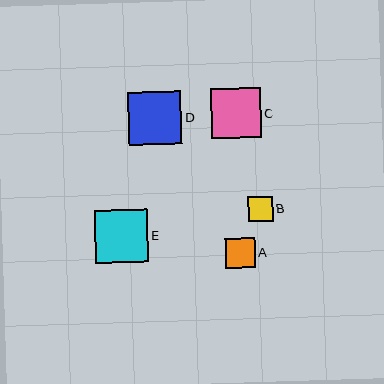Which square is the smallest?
Square B is the smallest with a size of approximately 25 pixels.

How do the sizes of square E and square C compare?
Square E and square C are approximately the same size.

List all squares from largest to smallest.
From largest to smallest: E, D, C, A, B.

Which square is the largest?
Square E is the largest with a size of approximately 53 pixels.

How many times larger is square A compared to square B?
Square A is approximately 1.2 times the size of square B.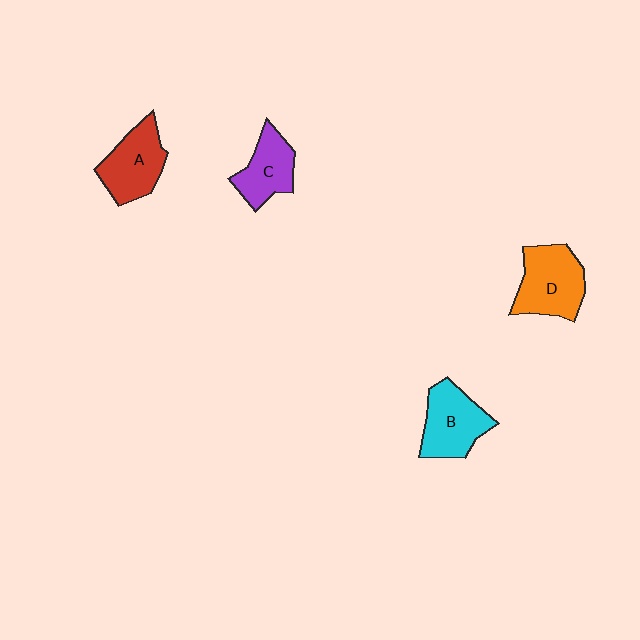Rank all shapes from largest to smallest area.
From largest to smallest: D (orange), B (cyan), A (red), C (purple).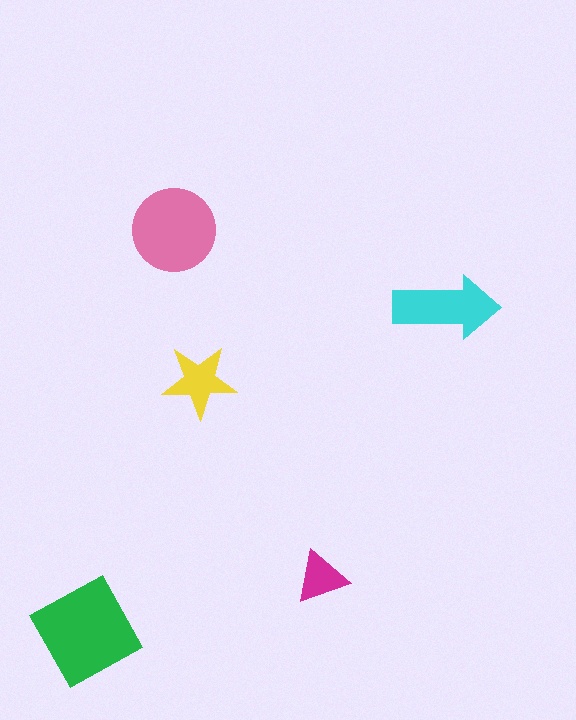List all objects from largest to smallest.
The green diamond, the pink circle, the cyan arrow, the yellow star, the magenta triangle.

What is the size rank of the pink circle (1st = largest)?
2nd.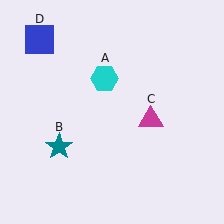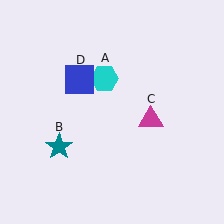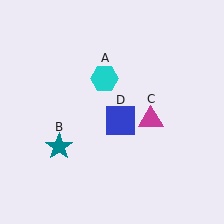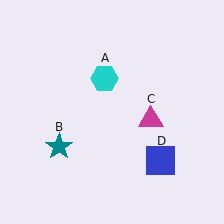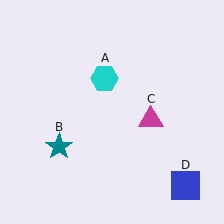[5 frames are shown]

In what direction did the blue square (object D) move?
The blue square (object D) moved down and to the right.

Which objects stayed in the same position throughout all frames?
Cyan hexagon (object A) and teal star (object B) and magenta triangle (object C) remained stationary.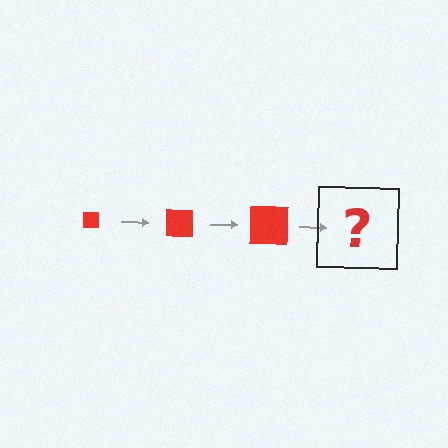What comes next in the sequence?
The next element should be a red square, larger than the previous one.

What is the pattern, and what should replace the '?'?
The pattern is that the square gets progressively larger each step. The '?' should be a red square, larger than the previous one.